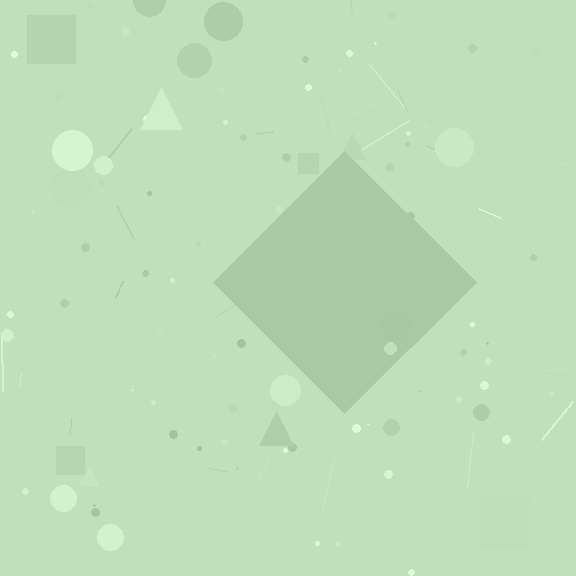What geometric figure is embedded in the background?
A diamond is embedded in the background.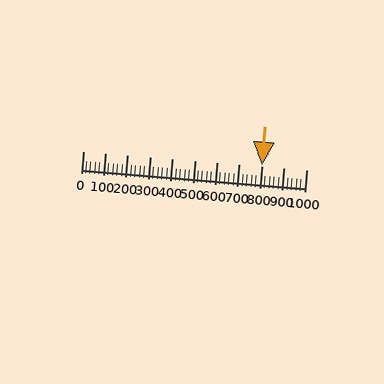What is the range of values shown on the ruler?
The ruler shows values from 0 to 1000.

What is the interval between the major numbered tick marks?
The major tick marks are spaced 100 units apart.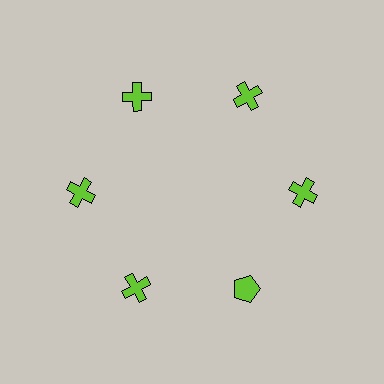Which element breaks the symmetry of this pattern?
The lime pentagon at roughly the 5 o'clock position breaks the symmetry. All other shapes are lime crosses.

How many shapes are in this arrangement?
There are 6 shapes arranged in a ring pattern.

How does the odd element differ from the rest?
It has a different shape: pentagon instead of cross.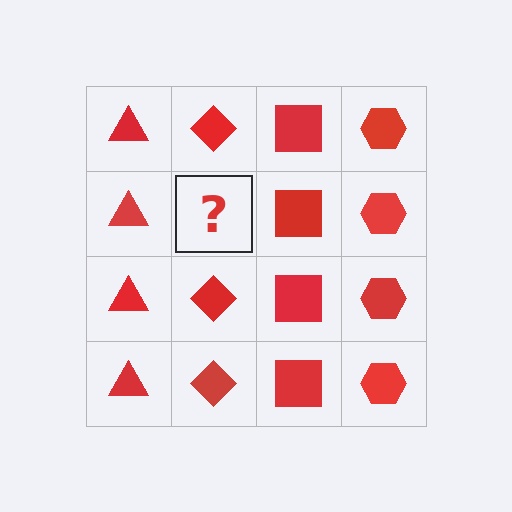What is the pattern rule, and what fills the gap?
The rule is that each column has a consistent shape. The gap should be filled with a red diamond.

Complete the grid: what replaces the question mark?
The question mark should be replaced with a red diamond.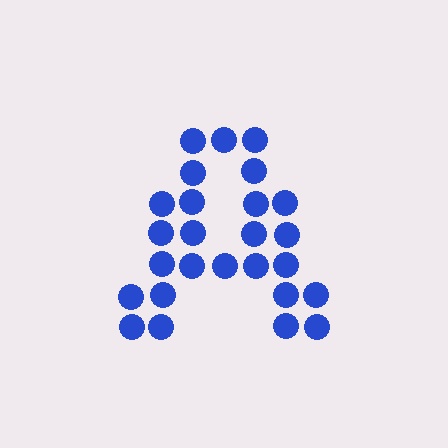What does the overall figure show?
The overall figure shows the letter A.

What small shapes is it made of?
It is made of small circles.